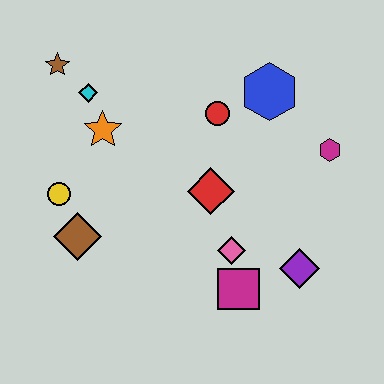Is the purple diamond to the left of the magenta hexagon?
Yes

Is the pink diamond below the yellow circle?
Yes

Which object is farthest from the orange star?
The purple diamond is farthest from the orange star.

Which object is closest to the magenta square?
The pink diamond is closest to the magenta square.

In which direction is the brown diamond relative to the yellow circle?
The brown diamond is below the yellow circle.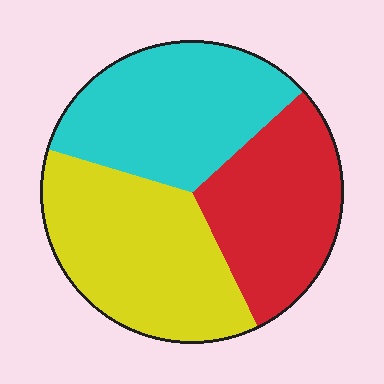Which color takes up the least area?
Red, at roughly 30%.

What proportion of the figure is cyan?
Cyan covers around 35% of the figure.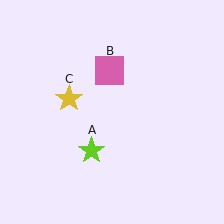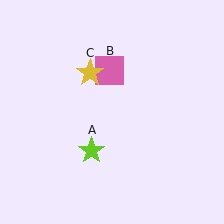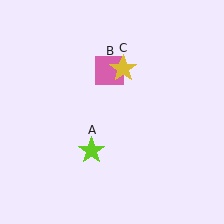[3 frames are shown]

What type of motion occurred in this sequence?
The yellow star (object C) rotated clockwise around the center of the scene.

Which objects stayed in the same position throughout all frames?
Lime star (object A) and pink square (object B) remained stationary.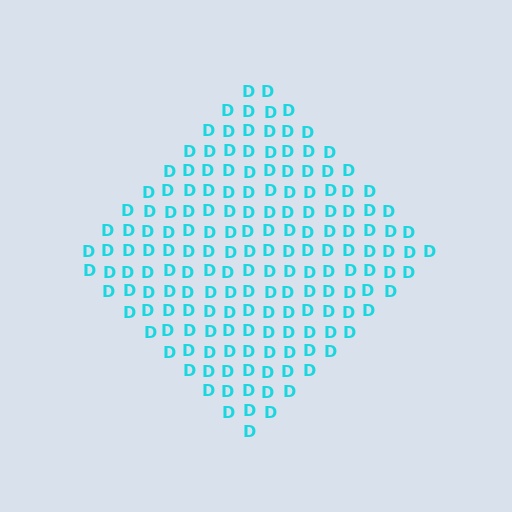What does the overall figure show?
The overall figure shows a diamond.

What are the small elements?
The small elements are letter D's.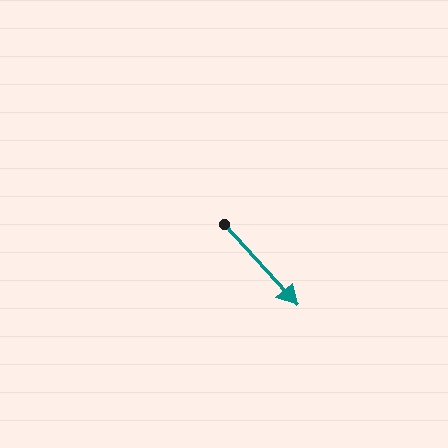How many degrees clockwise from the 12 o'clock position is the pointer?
Approximately 138 degrees.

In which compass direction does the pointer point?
Southeast.